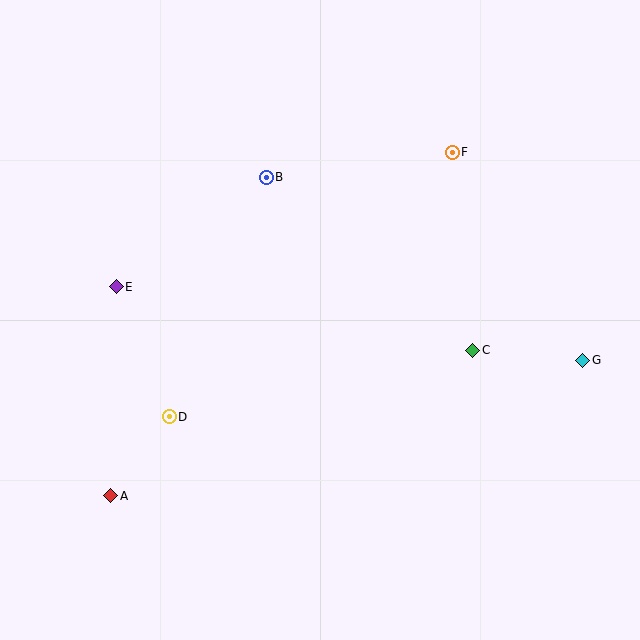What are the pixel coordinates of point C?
Point C is at (473, 350).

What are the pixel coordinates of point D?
Point D is at (169, 417).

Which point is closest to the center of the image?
Point B at (266, 177) is closest to the center.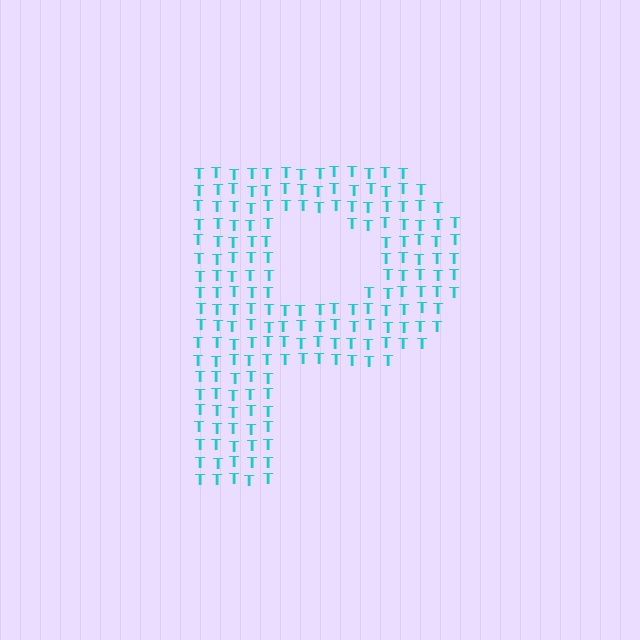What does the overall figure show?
The overall figure shows the letter P.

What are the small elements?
The small elements are letter T's.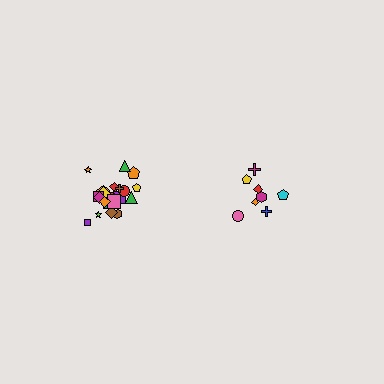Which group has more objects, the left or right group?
The left group.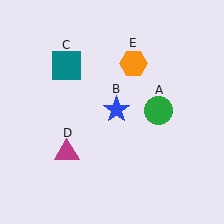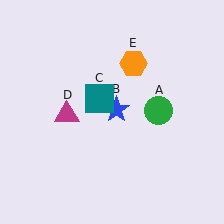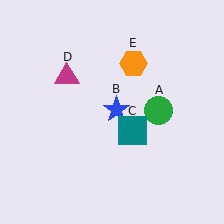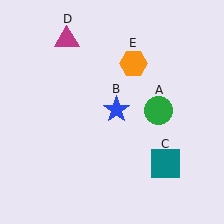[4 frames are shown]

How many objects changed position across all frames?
2 objects changed position: teal square (object C), magenta triangle (object D).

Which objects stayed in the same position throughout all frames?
Green circle (object A) and blue star (object B) and orange hexagon (object E) remained stationary.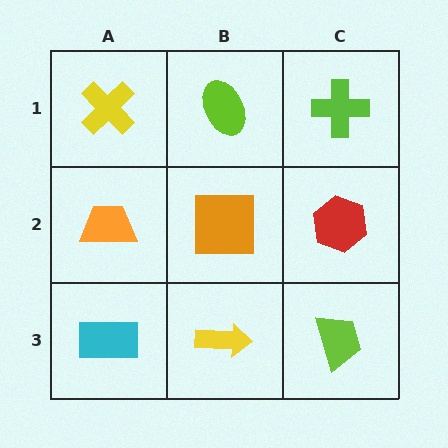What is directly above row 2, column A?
A yellow cross.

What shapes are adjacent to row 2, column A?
A yellow cross (row 1, column A), a cyan rectangle (row 3, column A), an orange square (row 2, column B).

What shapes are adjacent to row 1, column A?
An orange trapezoid (row 2, column A), a lime ellipse (row 1, column B).